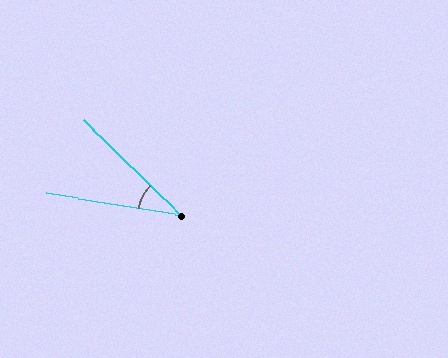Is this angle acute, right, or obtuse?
It is acute.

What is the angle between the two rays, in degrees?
Approximately 35 degrees.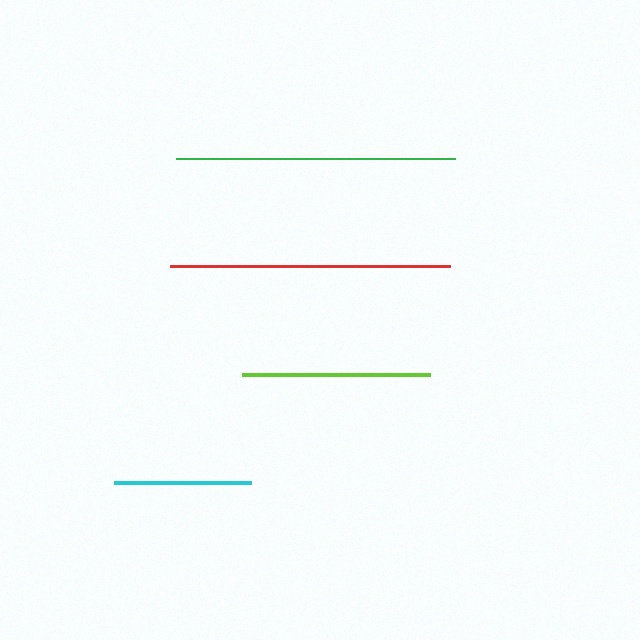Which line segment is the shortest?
The cyan line is the shortest at approximately 137 pixels.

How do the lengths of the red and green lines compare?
The red and green lines are approximately the same length.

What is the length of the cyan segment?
The cyan segment is approximately 137 pixels long.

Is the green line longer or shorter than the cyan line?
The green line is longer than the cyan line.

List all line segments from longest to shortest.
From longest to shortest: red, green, lime, cyan.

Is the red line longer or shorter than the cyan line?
The red line is longer than the cyan line.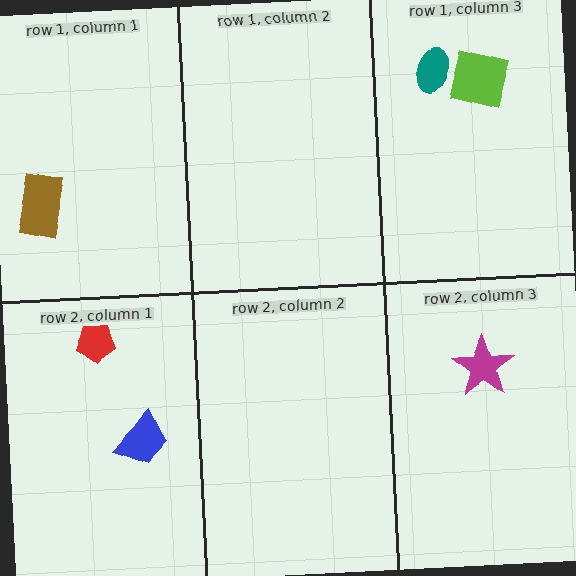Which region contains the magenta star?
The row 2, column 3 region.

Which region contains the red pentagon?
The row 2, column 1 region.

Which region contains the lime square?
The row 1, column 3 region.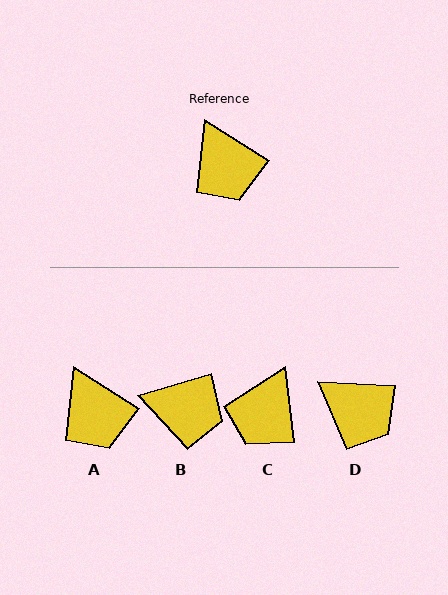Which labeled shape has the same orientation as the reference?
A.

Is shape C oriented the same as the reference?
No, it is off by about 51 degrees.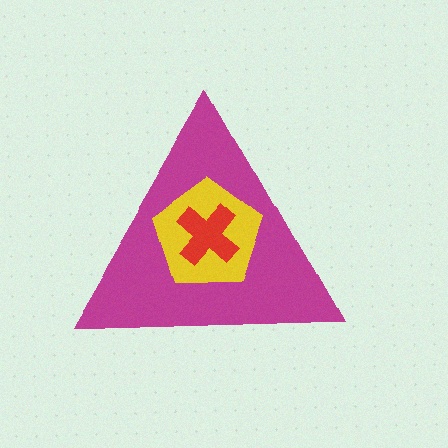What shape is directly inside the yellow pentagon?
The red cross.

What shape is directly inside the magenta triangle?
The yellow pentagon.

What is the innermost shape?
The red cross.